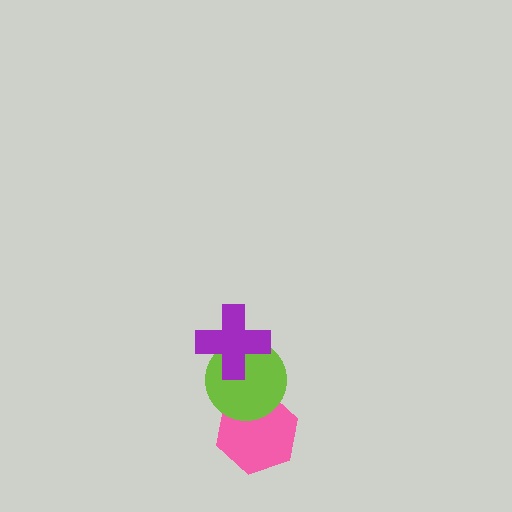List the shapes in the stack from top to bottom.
From top to bottom: the purple cross, the lime circle, the pink hexagon.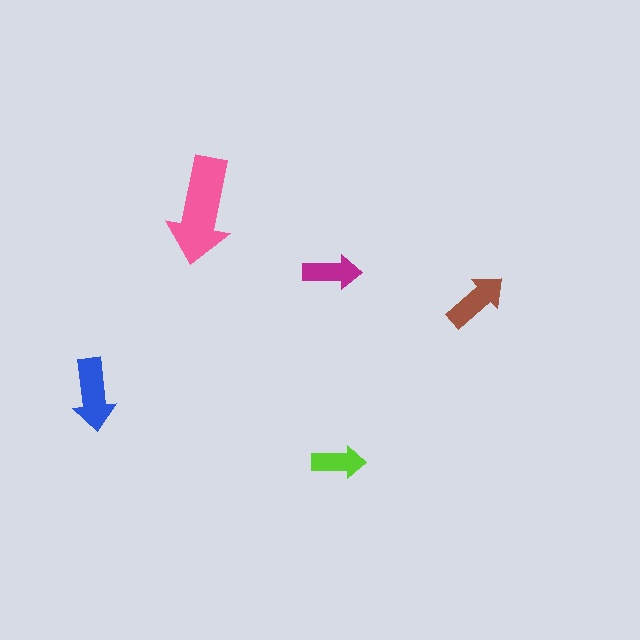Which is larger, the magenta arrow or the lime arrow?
The magenta one.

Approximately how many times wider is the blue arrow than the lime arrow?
About 1.5 times wider.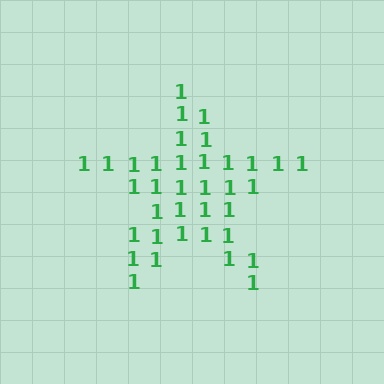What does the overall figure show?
The overall figure shows a star.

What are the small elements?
The small elements are digit 1's.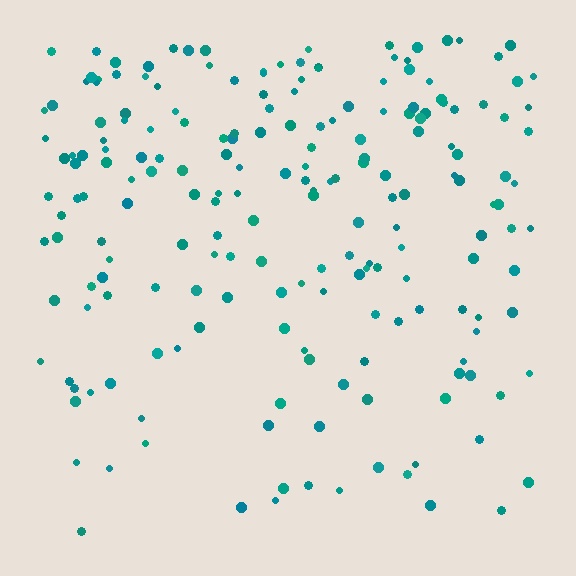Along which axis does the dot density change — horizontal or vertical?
Vertical.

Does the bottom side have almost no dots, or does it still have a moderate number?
Still a moderate number, just noticeably fewer than the top.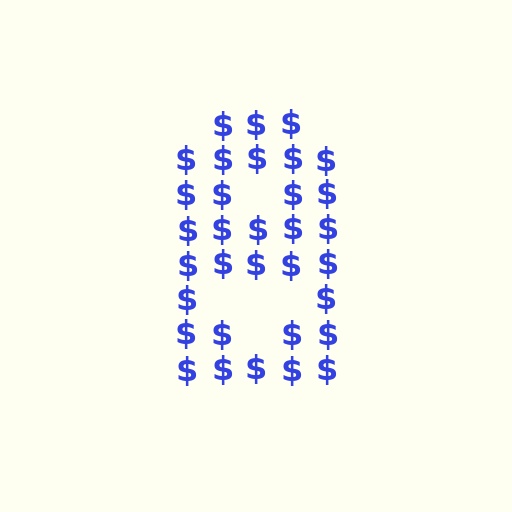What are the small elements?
The small elements are dollar signs.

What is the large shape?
The large shape is the digit 8.